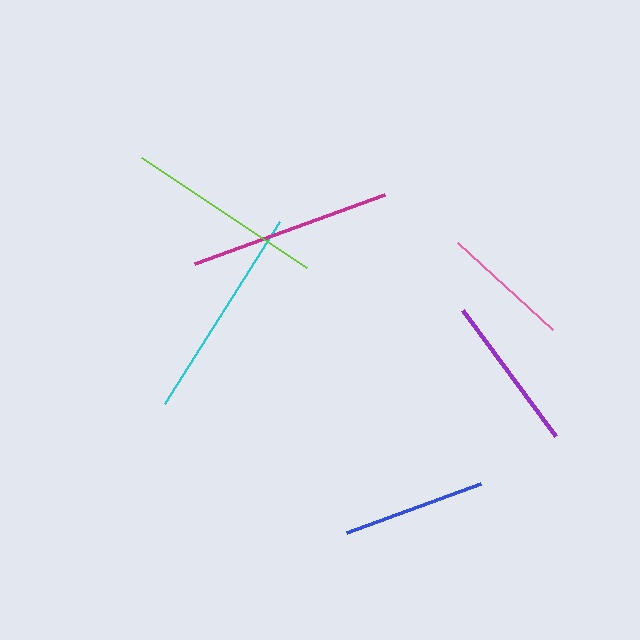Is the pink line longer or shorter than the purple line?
The purple line is longer than the pink line.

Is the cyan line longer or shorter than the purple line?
The cyan line is longer than the purple line.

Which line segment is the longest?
The cyan line is the longest at approximately 215 pixels.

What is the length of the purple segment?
The purple segment is approximately 157 pixels long.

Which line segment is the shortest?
The pink line is the shortest at approximately 129 pixels.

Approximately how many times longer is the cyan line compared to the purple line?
The cyan line is approximately 1.4 times the length of the purple line.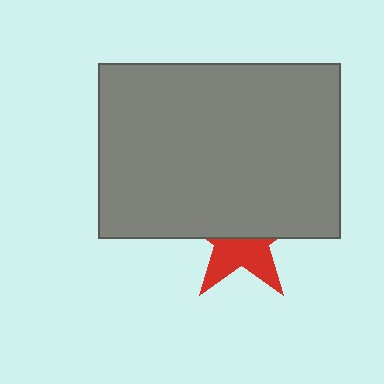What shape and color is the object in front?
The object in front is a gray rectangle.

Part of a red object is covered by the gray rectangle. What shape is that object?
It is a star.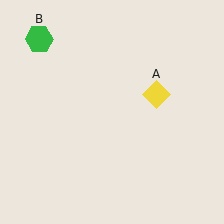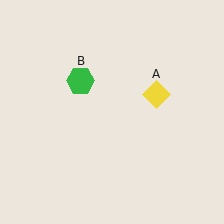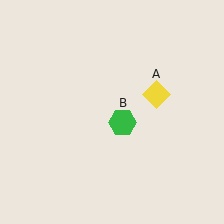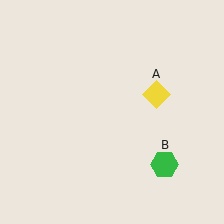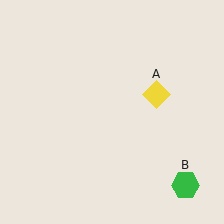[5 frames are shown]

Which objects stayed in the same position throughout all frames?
Yellow diamond (object A) remained stationary.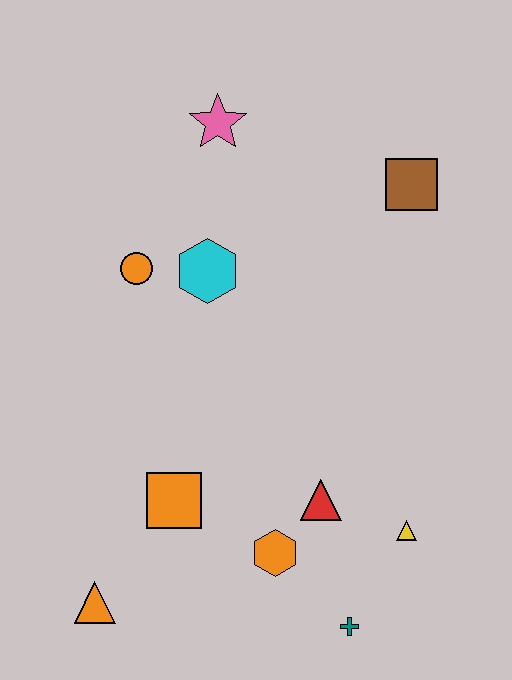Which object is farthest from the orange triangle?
The brown square is farthest from the orange triangle.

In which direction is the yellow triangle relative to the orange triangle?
The yellow triangle is to the right of the orange triangle.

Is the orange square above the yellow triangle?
Yes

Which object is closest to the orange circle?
The cyan hexagon is closest to the orange circle.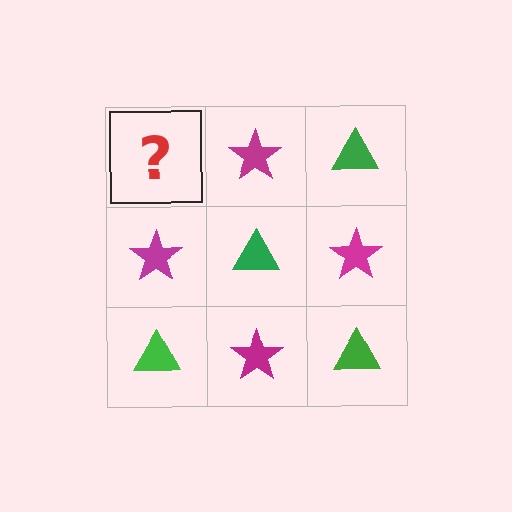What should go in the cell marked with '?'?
The missing cell should contain a green triangle.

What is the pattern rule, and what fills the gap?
The rule is that it alternates green triangle and magenta star in a checkerboard pattern. The gap should be filled with a green triangle.